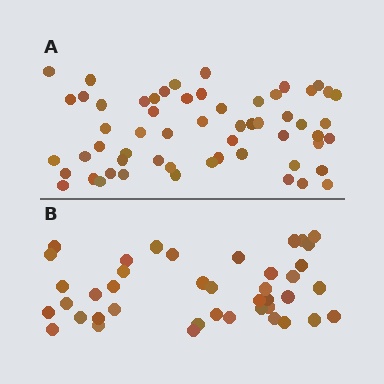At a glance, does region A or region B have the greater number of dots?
Region A (the top region) has more dots.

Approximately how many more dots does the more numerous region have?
Region A has approximately 15 more dots than region B.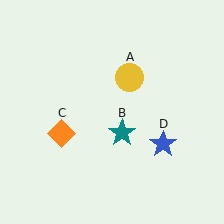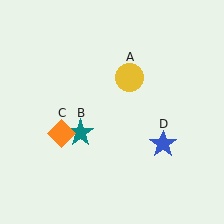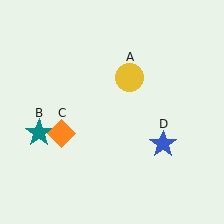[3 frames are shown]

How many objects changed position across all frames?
1 object changed position: teal star (object B).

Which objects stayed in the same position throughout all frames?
Yellow circle (object A) and orange diamond (object C) and blue star (object D) remained stationary.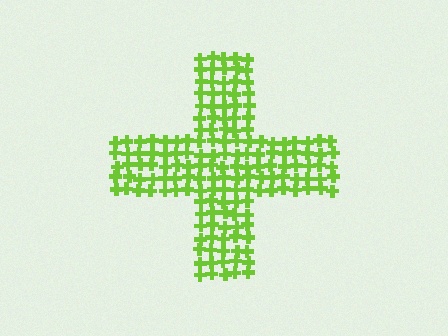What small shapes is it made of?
It is made of small crosses.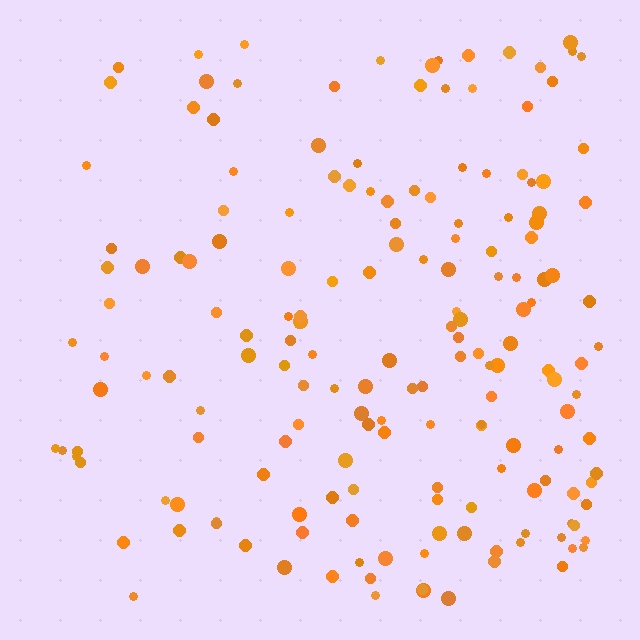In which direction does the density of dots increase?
From left to right, with the right side densest.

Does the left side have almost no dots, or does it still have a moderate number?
Still a moderate number, just noticeably fewer than the right.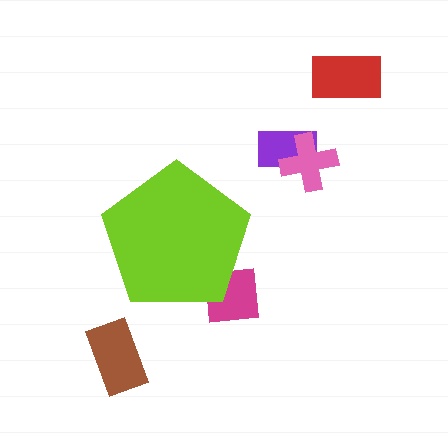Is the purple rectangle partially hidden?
No, the purple rectangle is fully visible.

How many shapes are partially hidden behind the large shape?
1 shape is partially hidden.